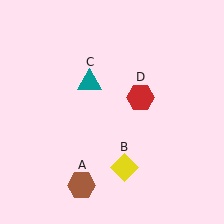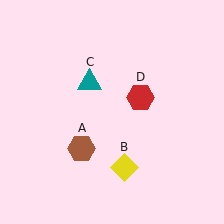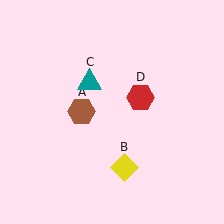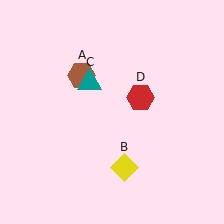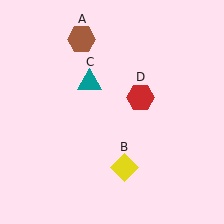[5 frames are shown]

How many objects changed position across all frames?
1 object changed position: brown hexagon (object A).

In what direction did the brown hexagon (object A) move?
The brown hexagon (object A) moved up.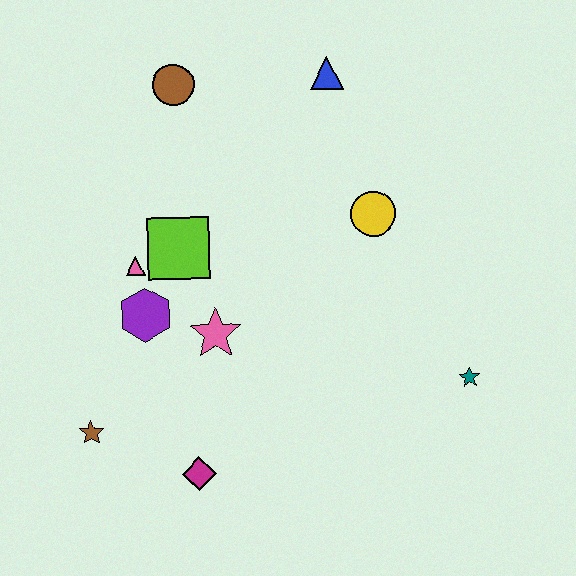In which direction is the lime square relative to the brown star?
The lime square is above the brown star.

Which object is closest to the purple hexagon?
The pink triangle is closest to the purple hexagon.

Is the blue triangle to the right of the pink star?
Yes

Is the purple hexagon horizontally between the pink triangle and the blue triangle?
Yes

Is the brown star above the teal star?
No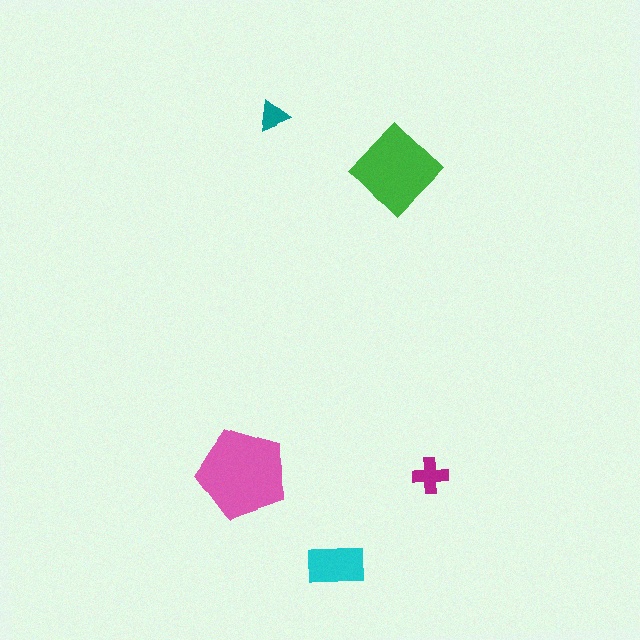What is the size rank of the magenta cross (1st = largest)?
4th.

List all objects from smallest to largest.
The teal triangle, the magenta cross, the cyan rectangle, the green diamond, the pink pentagon.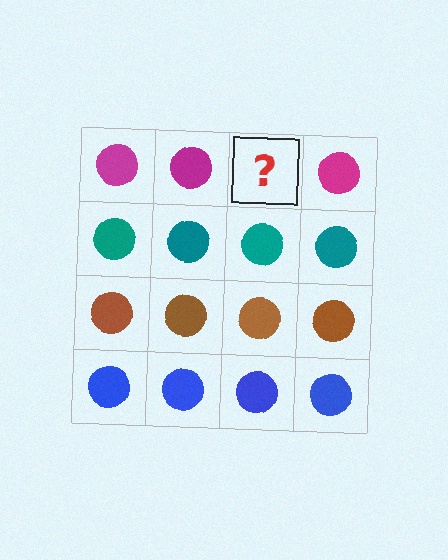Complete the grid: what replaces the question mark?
The question mark should be replaced with a magenta circle.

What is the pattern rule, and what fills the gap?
The rule is that each row has a consistent color. The gap should be filled with a magenta circle.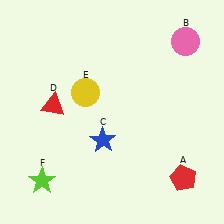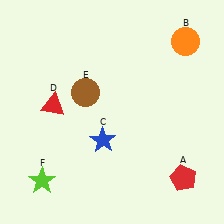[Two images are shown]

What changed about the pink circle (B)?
In Image 1, B is pink. In Image 2, it changed to orange.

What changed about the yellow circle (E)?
In Image 1, E is yellow. In Image 2, it changed to brown.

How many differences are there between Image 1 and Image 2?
There are 2 differences between the two images.